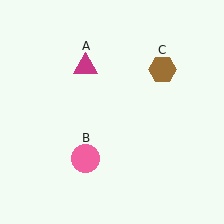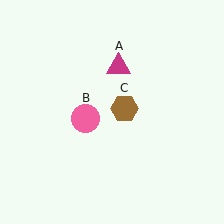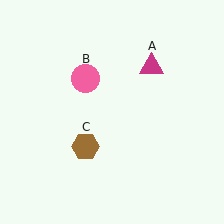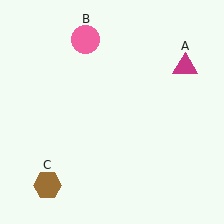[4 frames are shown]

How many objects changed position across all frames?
3 objects changed position: magenta triangle (object A), pink circle (object B), brown hexagon (object C).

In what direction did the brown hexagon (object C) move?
The brown hexagon (object C) moved down and to the left.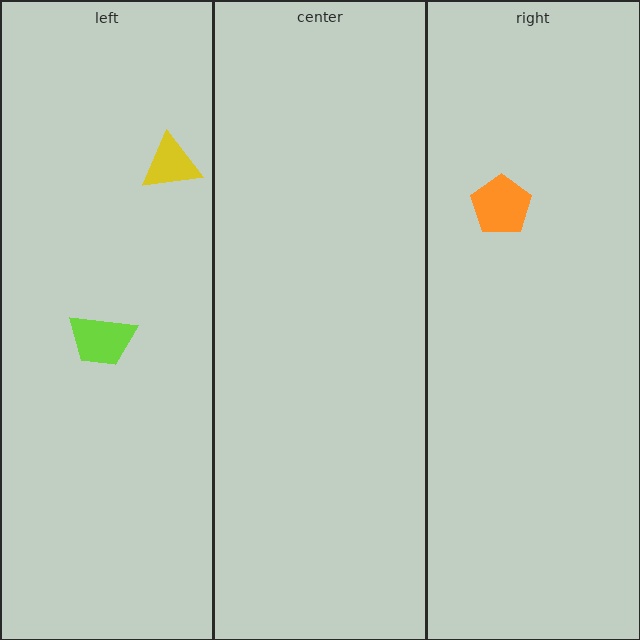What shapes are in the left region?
The yellow triangle, the lime trapezoid.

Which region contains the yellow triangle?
The left region.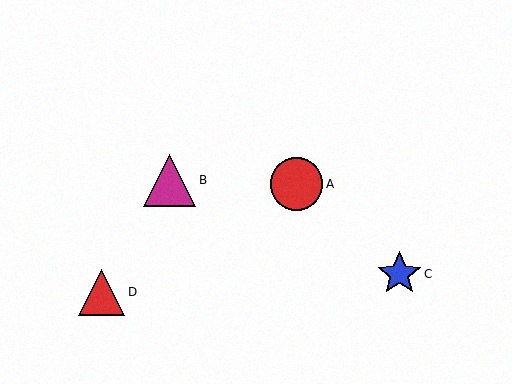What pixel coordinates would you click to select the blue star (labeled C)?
Click at (399, 274) to select the blue star C.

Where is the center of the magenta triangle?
The center of the magenta triangle is at (170, 180).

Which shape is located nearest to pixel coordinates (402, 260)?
The blue star (labeled C) at (399, 274) is nearest to that location.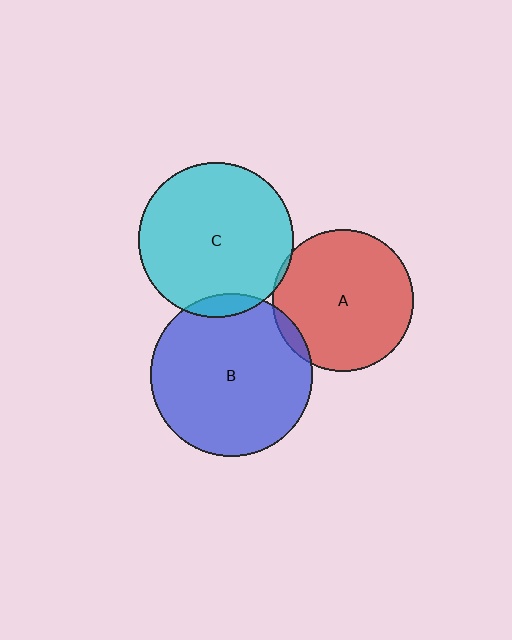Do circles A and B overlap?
Yes.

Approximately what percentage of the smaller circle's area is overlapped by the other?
Approximately 5%.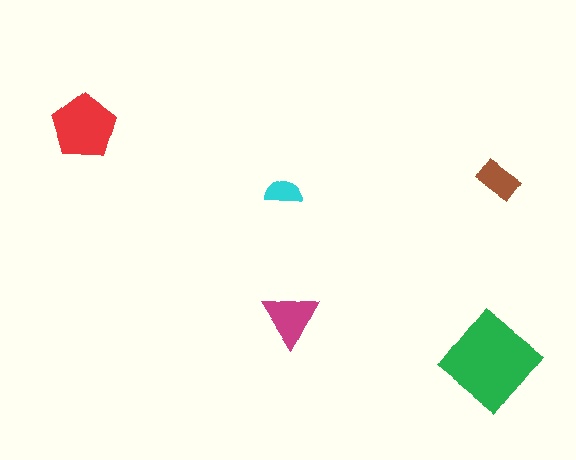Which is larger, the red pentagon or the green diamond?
The green diamond.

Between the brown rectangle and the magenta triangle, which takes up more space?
The magenta triangle.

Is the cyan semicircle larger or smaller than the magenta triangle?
Smaller.